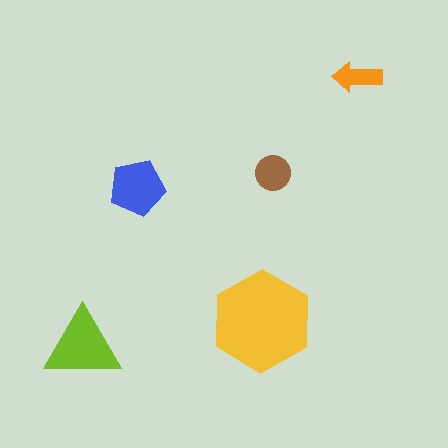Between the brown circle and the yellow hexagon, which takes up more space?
The yellow hexagon.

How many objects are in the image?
There are 5 objects in the image.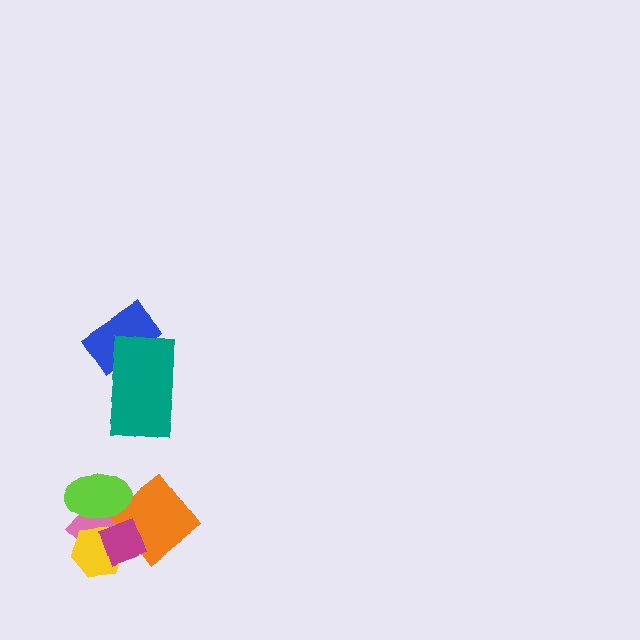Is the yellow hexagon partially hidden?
Yes, it is partially covered by another shape.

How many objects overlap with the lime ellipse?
3 objects overlap with the lime ellipse.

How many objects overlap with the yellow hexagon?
3 objects overlap with the yellow hexagon.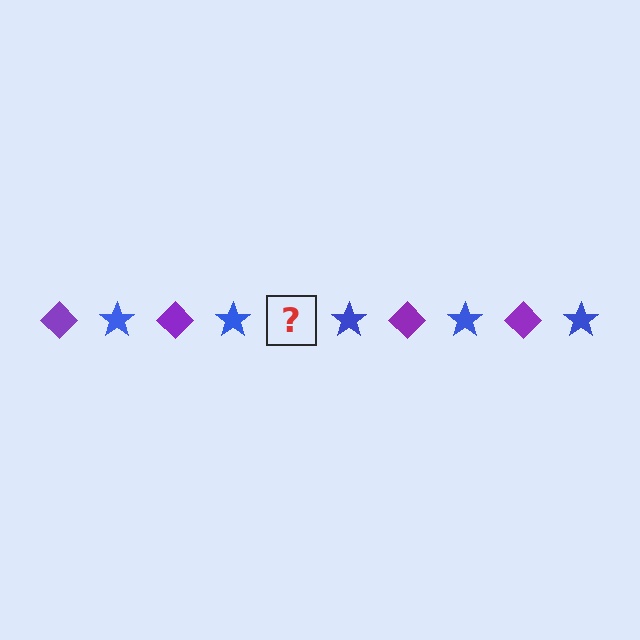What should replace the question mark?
The question mark should be replaced with a purple diamond.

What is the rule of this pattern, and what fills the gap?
The rule is that the pattern alternates between purple diamond and blue star. The gap should be filled with a purple diamond.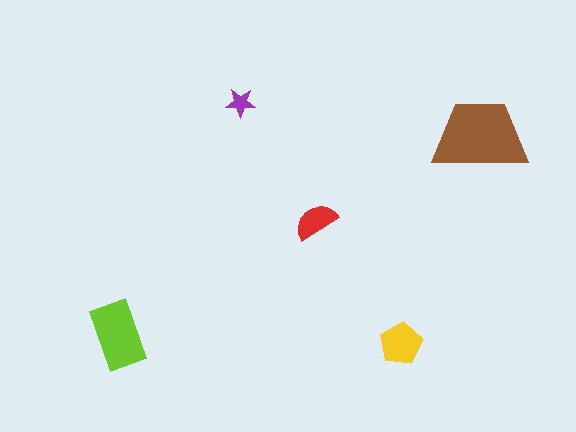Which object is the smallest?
The purple star.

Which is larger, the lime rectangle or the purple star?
The lime rectangle.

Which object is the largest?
The brown trapezoid.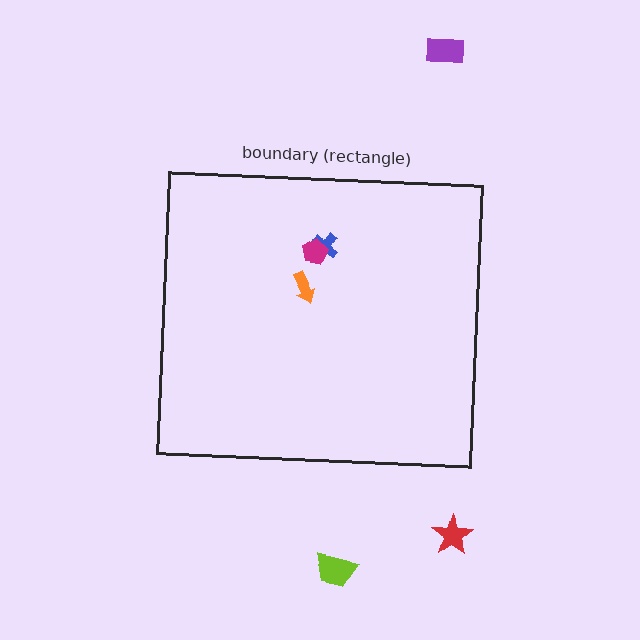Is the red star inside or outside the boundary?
Outside.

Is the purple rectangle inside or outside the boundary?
Outside.